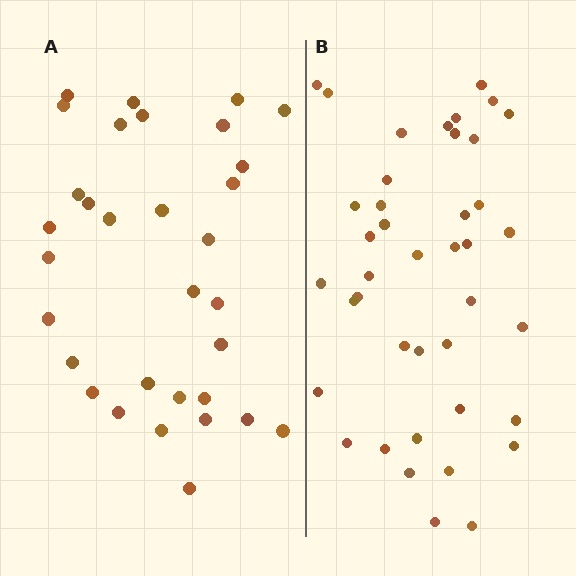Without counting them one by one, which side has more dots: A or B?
Region B (the right region) has more dots.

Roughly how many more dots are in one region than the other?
Region B has roughly 8 or so more dots than region A.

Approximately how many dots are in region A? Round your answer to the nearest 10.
About 30 dots. (The exact count is 32, which rounds to 30.)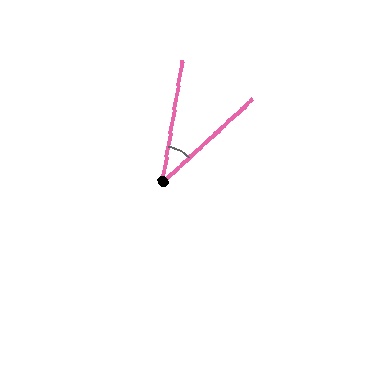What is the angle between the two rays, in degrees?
Approximately 38 degrees.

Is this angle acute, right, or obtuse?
It is acute.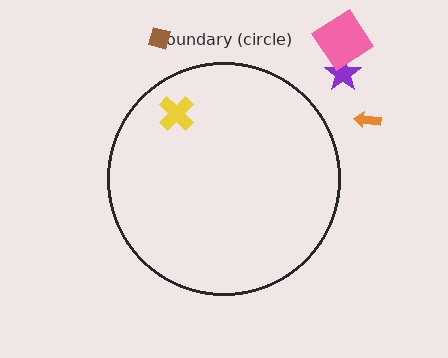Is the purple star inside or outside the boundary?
Outside.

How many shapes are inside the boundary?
1 inside, 4 outside.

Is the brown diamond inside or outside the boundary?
Outside.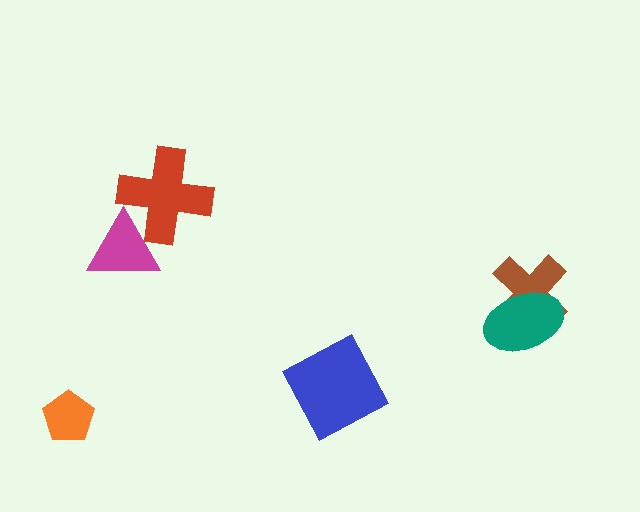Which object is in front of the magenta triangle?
The red cross is in front of the magenta triangle.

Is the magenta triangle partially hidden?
Yes, it is partially covered by another shape.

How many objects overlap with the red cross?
1 object overlaps with the red cross.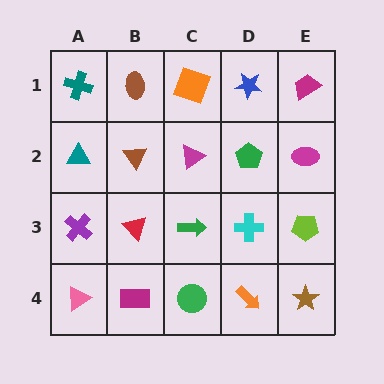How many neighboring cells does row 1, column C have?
3.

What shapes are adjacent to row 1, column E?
A magenta ellipse (row 2, column E), a blue star (row 1, column D).